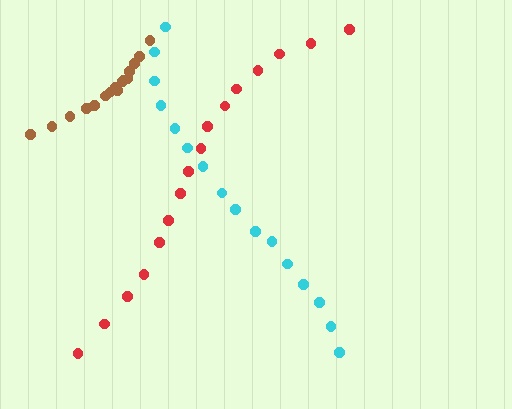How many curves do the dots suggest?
There are 3 distinct paths.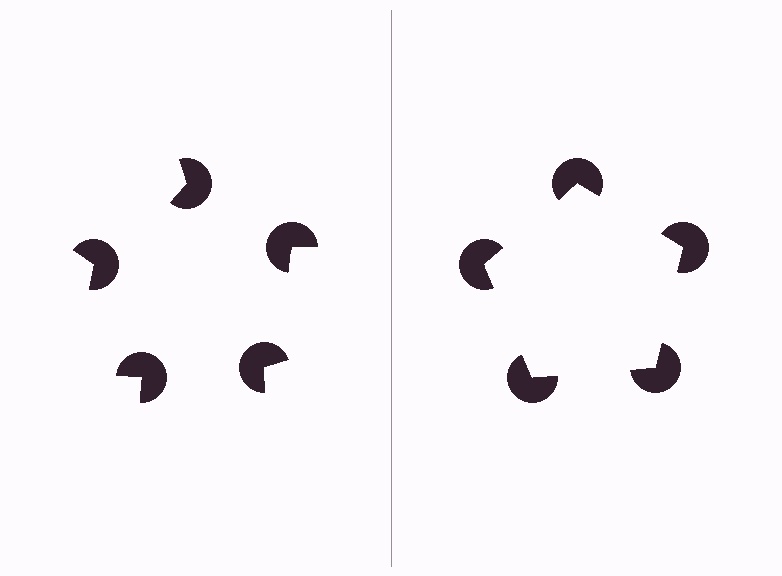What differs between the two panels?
The pac-man discs are positioned identically on both sides; only the wedge orientations differ. On the right they align to a pentagon; on the left they are misaligned.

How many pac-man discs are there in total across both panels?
10 — 5 on each side.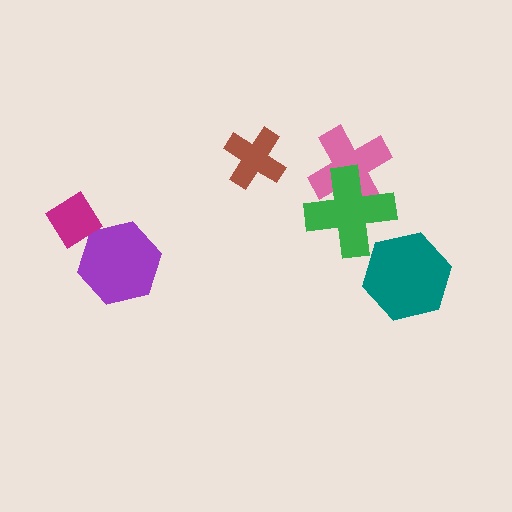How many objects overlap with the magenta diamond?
1 object overlaps with the magenta diamond.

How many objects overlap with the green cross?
1 object overlaps with the green cross.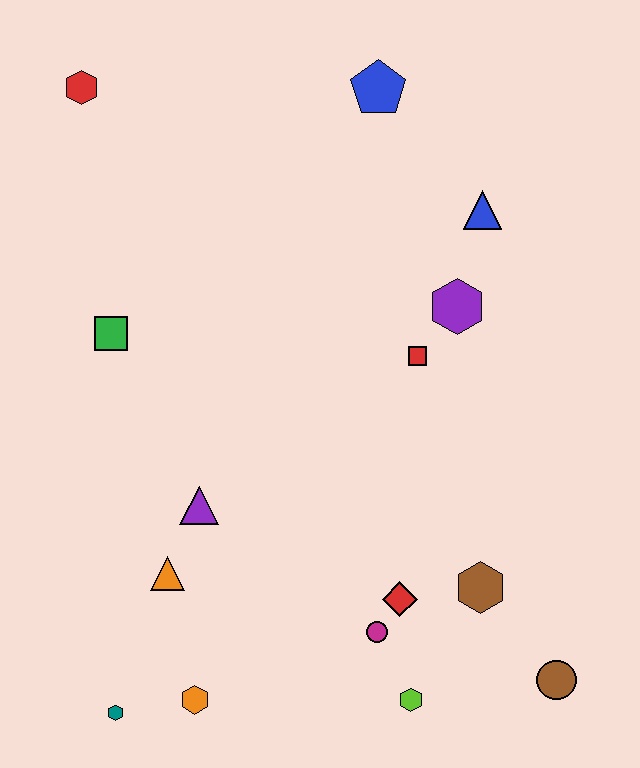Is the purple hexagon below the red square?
No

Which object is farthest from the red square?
The teal hexagon is farthest from the red square.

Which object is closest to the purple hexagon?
The red square is closest to the purple hexagon.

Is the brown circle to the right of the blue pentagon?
Yes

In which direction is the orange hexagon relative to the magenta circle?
The orange hexagon is to the left of the magenta circle.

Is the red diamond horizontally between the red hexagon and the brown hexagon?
Yes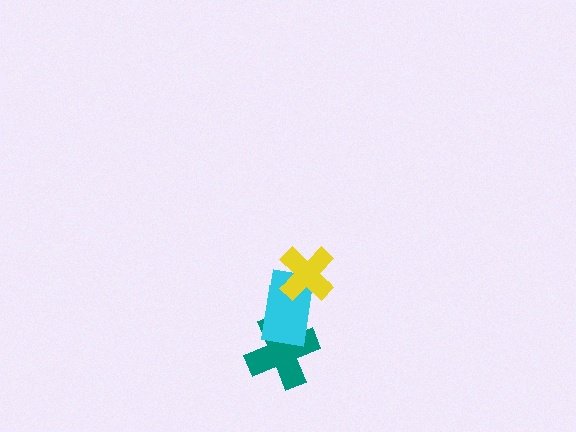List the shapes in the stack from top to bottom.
From top to bottom: the yellow cross, the cyan rectangle, the teal cross.